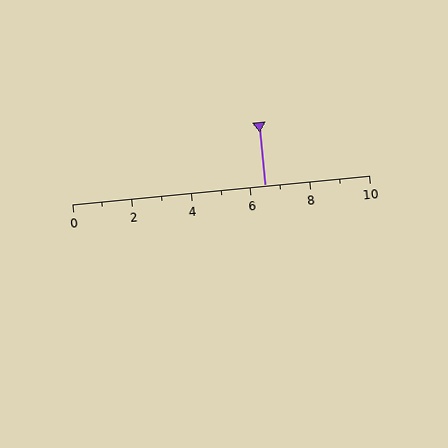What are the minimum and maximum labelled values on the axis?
The axis runs from 0 to 10.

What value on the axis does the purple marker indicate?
The marker indicates approximately 6.5.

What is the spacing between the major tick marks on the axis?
The major ticks are spaced 2 apart.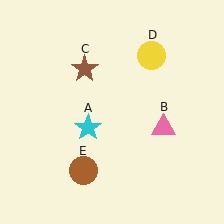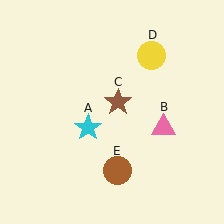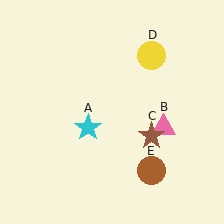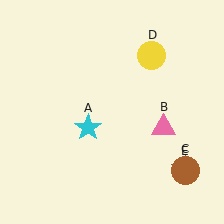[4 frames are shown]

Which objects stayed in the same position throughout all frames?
Cyan star (object A) and pink triangle (object B) and yellow circle (object D) remained stationary.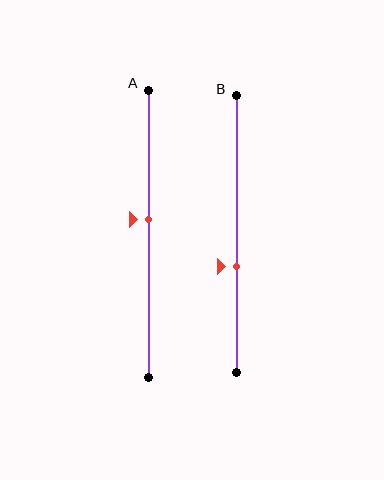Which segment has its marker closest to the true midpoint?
Segment A has its marker closest to the true midpoint.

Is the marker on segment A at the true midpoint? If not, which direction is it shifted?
No, the marker on segment A is shifted upward by about 5% of the segment length.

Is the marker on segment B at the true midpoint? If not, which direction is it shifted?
No, the marker on segment B is shifted downward by about 12% of the segment length.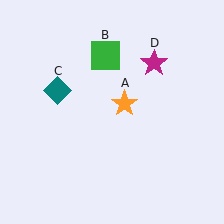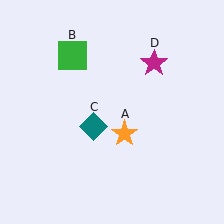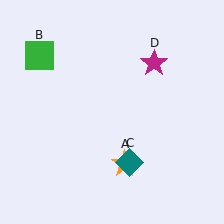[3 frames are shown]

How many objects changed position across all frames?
3 objects changed position: orange star (object A), green square (object B), teal diamond (object C).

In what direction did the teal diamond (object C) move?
The teal diamond (object C) moved down and to the right.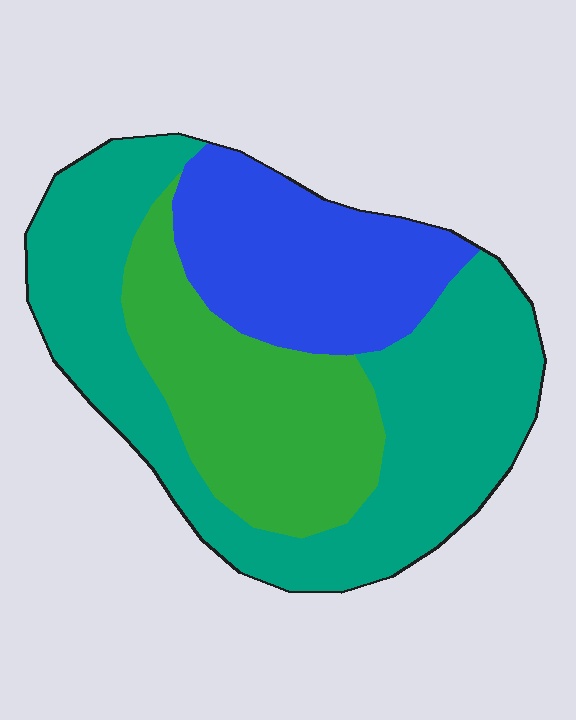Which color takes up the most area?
Teal, at roughly 50%.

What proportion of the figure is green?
Green covers roughly 25% of the figure.